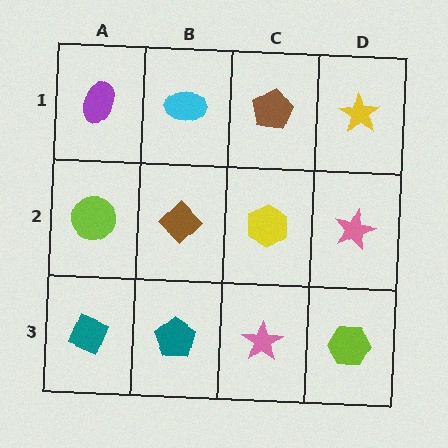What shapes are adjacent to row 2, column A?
A purple ellipse (row 1, column A), a teal diamond (row 3, column A), a brown diamond (row 2, column B).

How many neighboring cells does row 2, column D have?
3.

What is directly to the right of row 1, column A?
A cyan ellipse.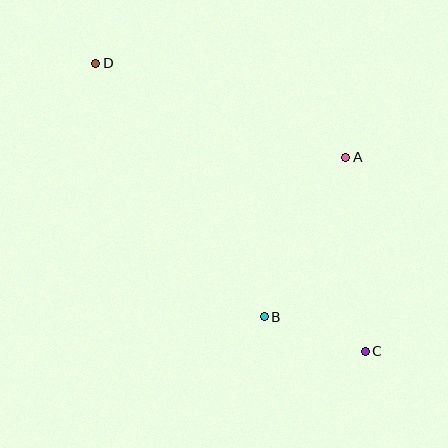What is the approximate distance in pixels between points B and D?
The distance between B and D is approximately 304 pixels.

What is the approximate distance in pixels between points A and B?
The distance between A and B is approximately 179 pixels.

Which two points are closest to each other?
Points B and C are closest to each other.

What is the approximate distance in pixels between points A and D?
The distance between A and D is approximately 267 pixels.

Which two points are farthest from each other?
Points C and D are farthest from each other.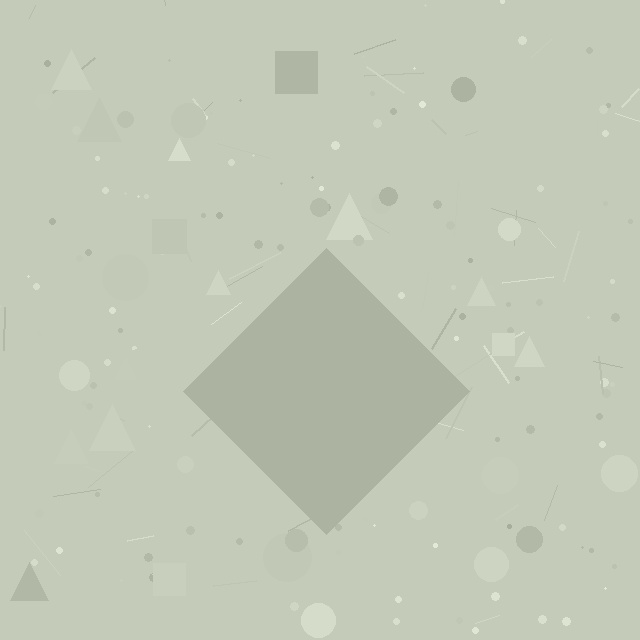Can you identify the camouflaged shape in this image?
The camouflaged shape is a diamond.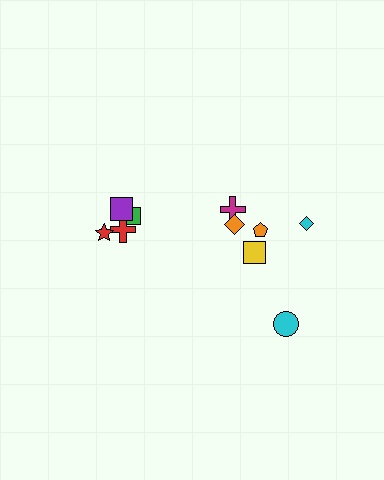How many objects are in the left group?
There are 4 objects.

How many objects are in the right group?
There are 6 objects.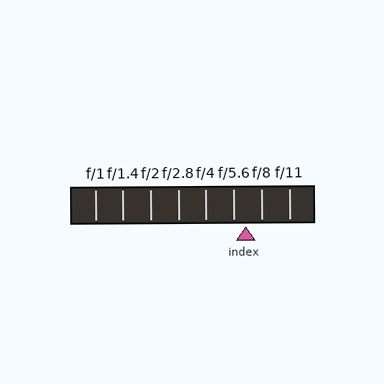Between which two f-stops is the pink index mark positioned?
The index mark is between f/5.6 and f/8.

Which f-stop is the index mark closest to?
The index mark is closest to f/5.6.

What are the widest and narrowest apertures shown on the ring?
The widest aperture shown is f/1 and the narrowest is f/11.